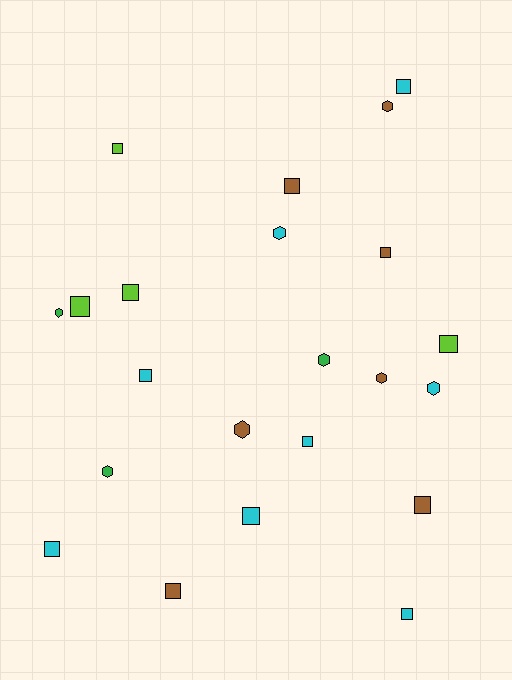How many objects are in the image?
There are 22 objects.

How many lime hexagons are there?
There are no lime hexagons.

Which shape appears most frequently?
Square, with 14 objects.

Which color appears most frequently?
Cyan, with 8 objects.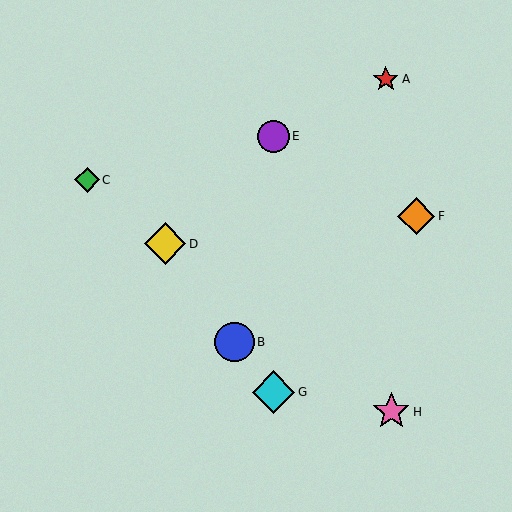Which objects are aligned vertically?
Objects E, G are aligned vertically.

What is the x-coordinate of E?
Object E is at x≈274.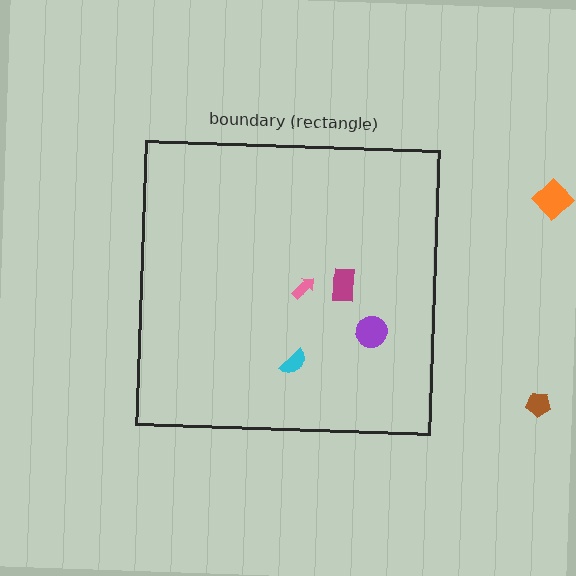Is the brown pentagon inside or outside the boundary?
Outside.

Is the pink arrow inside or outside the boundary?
Inside.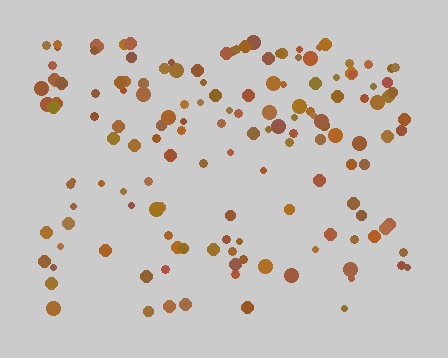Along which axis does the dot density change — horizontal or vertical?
Vertical.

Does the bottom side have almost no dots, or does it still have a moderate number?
Still a moderate number, just noticeably fewer than the top.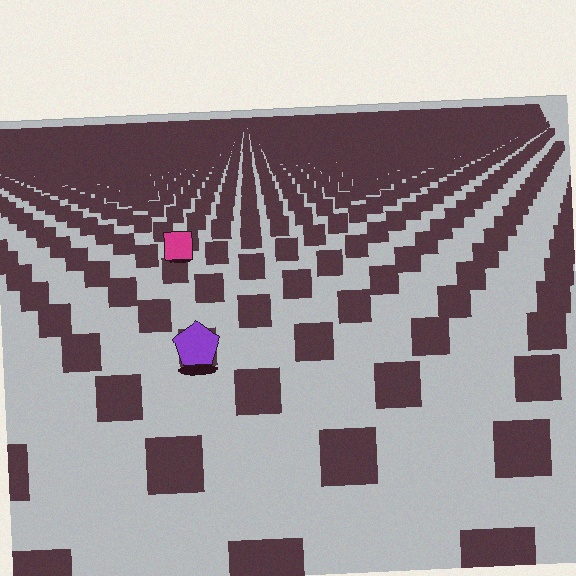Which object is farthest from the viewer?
The magenta square is farthest from the viewer. It appears smaller and the ground texture around it is denser.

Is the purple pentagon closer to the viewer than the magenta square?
Yes. The purple pentagon is closer — you can tell from the texture gradient: the ground texture is coarser near it.